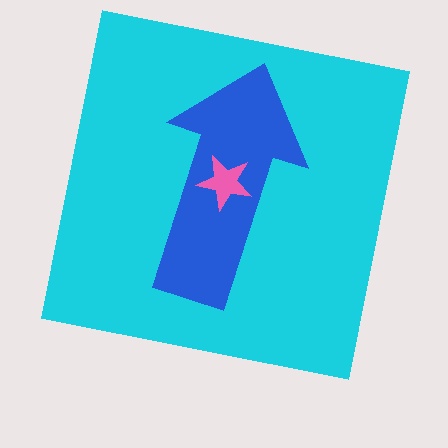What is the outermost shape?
The cyan square.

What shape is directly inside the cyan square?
The blue arrow.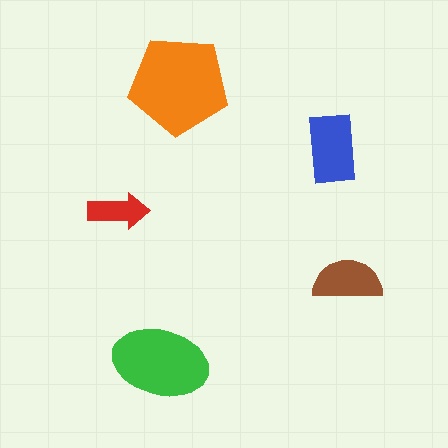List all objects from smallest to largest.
The red arrow, the brown semicircle, the blue rectangle, the green ellipse, the orange pentagon.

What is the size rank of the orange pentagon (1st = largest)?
1st.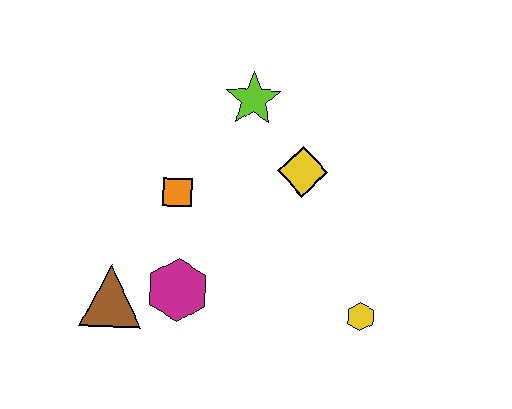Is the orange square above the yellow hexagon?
Yes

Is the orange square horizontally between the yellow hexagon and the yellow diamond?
No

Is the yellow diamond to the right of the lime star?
Yes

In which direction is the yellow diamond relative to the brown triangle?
The yellow diamond is to the right of the brown triangle.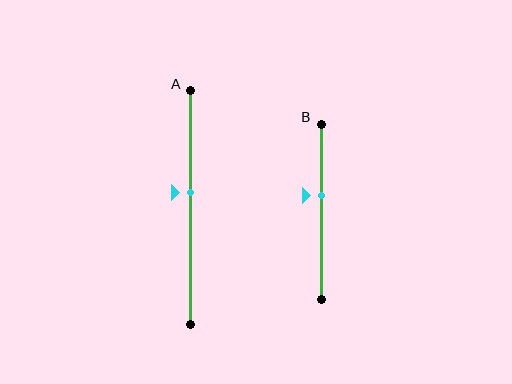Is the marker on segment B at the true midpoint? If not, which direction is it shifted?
No, the marker on segment B is shifted upward by about 9% of the segment length.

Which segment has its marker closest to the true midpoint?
Segment A has its marker closest to the true midpoint.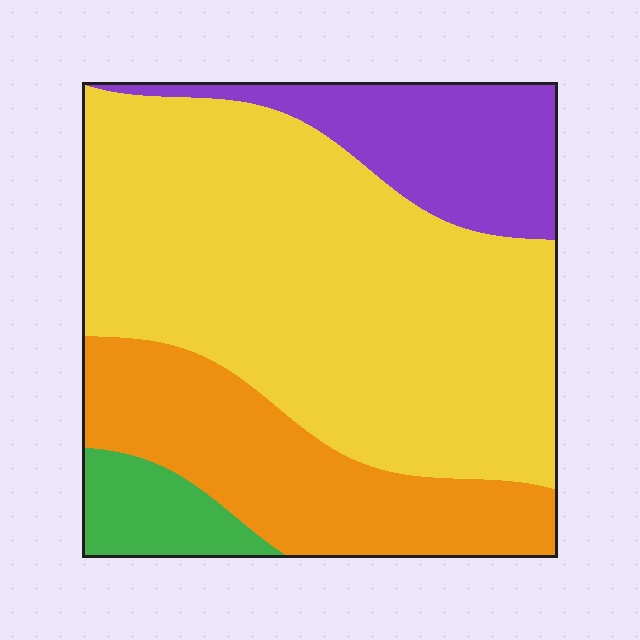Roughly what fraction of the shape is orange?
Orange takes up about one fifth (1/5) of the shape.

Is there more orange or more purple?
Orange.